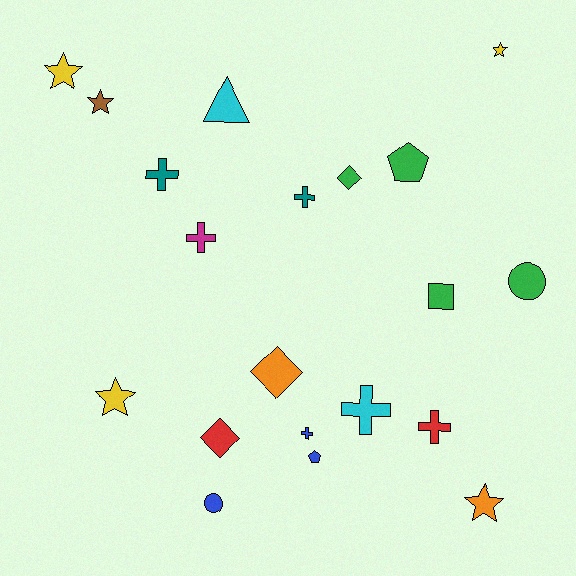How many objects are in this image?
There are 20 objects.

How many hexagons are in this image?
There are no hexagons.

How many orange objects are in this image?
There are 2 orange objects.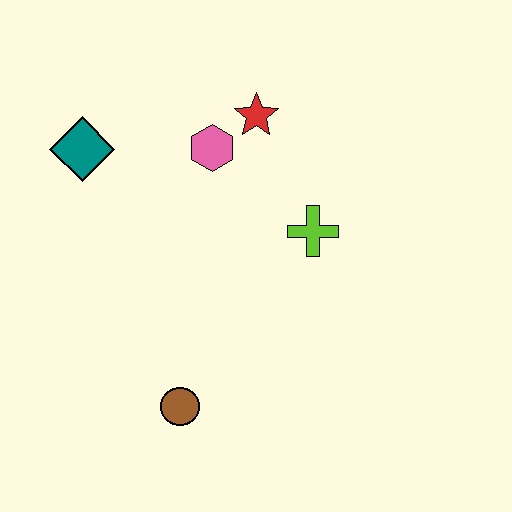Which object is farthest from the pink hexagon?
The brown circle is farthest from the pink hexagon.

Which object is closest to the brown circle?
The lime cross is closest to the brown circle.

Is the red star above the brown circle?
Yes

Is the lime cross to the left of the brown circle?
No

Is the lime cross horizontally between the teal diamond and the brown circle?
No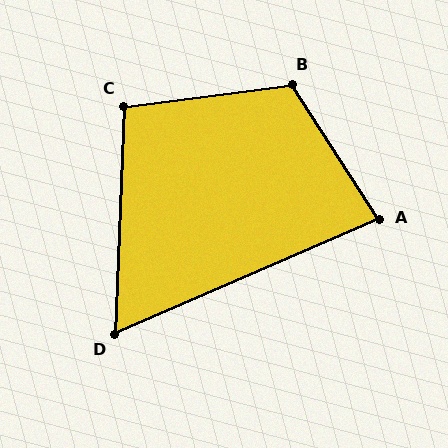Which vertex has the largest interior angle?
B, at approximately 116 degrees.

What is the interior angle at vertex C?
Approximately 99 degrees (obtuse).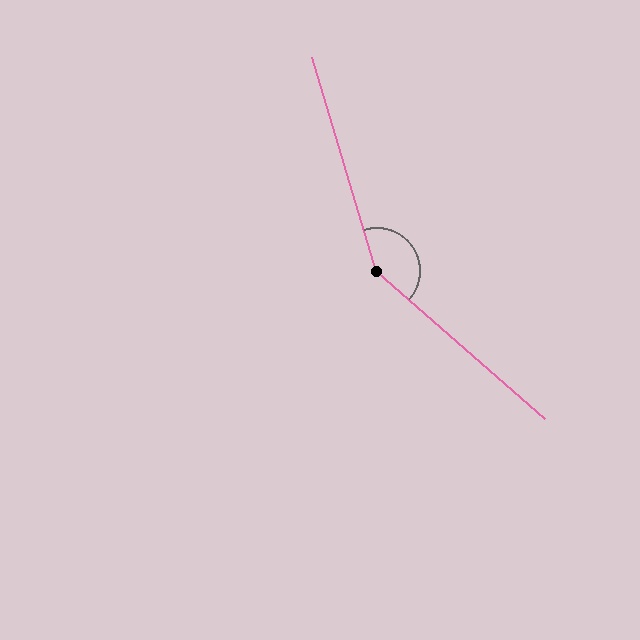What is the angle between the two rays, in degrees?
Approximately 148 degrees.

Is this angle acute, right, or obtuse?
It is obtuse.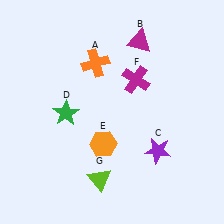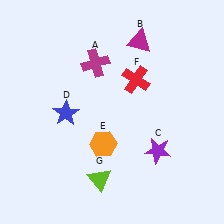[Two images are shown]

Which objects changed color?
A changed from orange to magenta. D changed from green to blue. F changed from magenta to red.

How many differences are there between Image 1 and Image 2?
There are 3 differences between the two images.